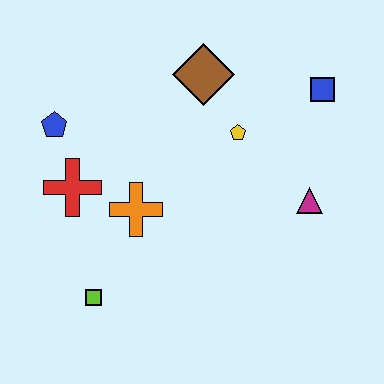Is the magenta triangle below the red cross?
Yes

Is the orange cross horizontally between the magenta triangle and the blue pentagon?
Yes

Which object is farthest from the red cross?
The blue square is farthest from the red cross.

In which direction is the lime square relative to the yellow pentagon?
The lime square is below the yellow pentagon.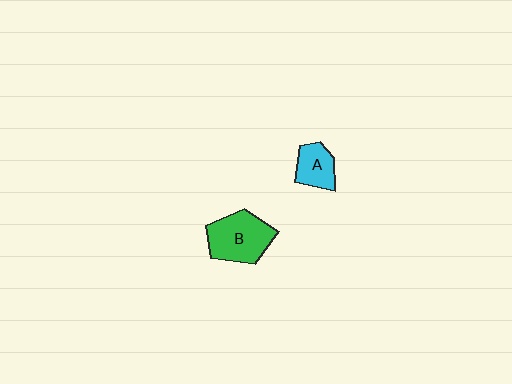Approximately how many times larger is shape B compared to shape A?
Approximately 1.8 times.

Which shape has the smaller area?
Shape A (cyan).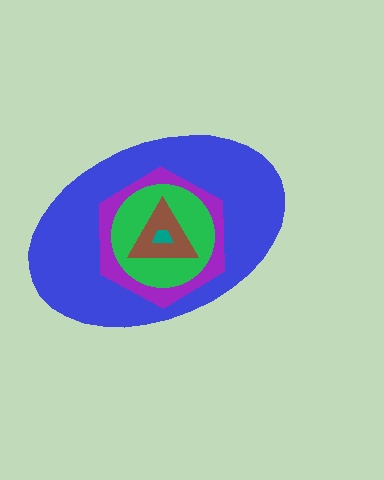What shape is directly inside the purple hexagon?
The green circle.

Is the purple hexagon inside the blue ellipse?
Yes.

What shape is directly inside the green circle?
The brown triangle.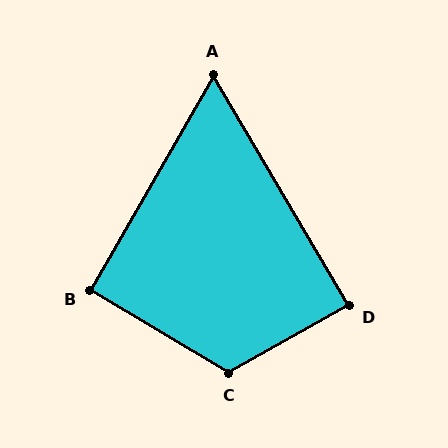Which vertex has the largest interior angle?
C, at approximately 120 degrees.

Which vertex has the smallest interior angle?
A, at approximately 60 degrees.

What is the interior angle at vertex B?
Approximately 91 degrees (approximately right).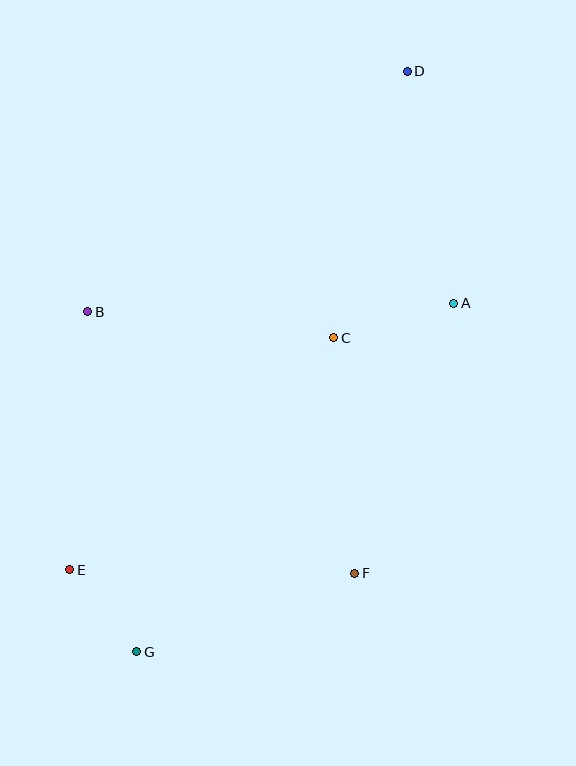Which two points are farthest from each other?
Points D and G are farthest from each other.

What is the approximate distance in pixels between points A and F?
The distance between A and F is approximately 288 pixels.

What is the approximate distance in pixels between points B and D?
The distance between B and D is approximately 399 pixels.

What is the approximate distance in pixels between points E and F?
The distance between E and F is approximately 285 pixels.